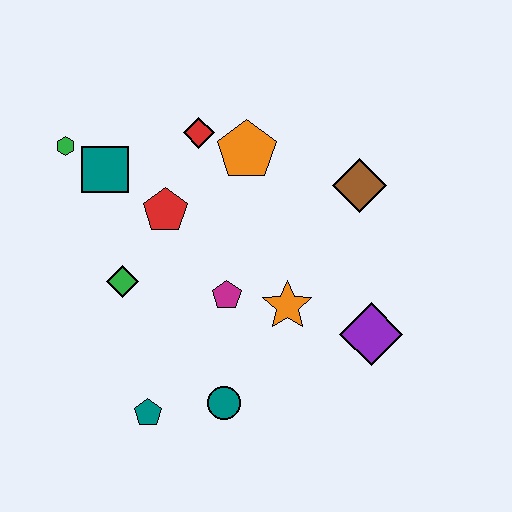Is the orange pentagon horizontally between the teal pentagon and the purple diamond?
Yes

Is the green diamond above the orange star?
Yes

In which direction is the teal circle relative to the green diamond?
The teal circle is below the green diamond.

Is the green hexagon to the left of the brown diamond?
Yes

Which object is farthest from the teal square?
The purple diamond is farthest from the teal square.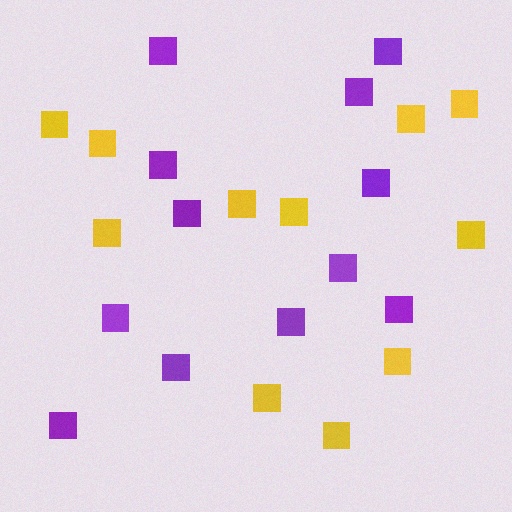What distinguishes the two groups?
There are 2 groups: one group of purple squares (12) and one group of yellow squares (11).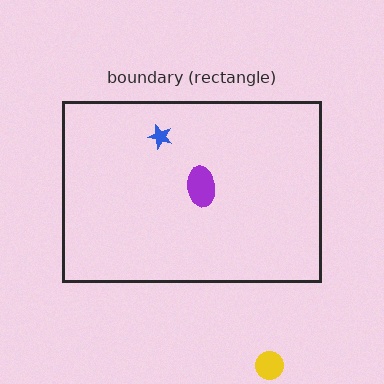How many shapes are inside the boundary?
2 inside, 1 outside.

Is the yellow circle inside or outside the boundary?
Outside.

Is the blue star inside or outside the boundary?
Inside.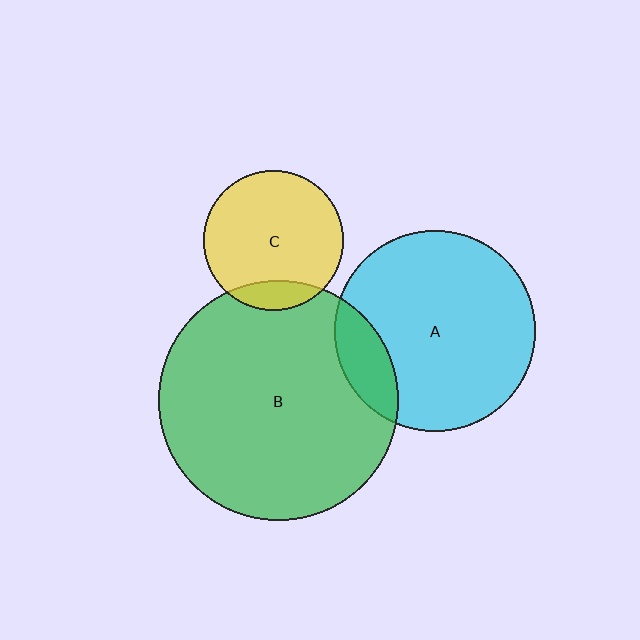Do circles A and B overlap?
Yes.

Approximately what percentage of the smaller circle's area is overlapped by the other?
Approximately 15%.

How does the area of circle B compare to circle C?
Approximately 2.9 times.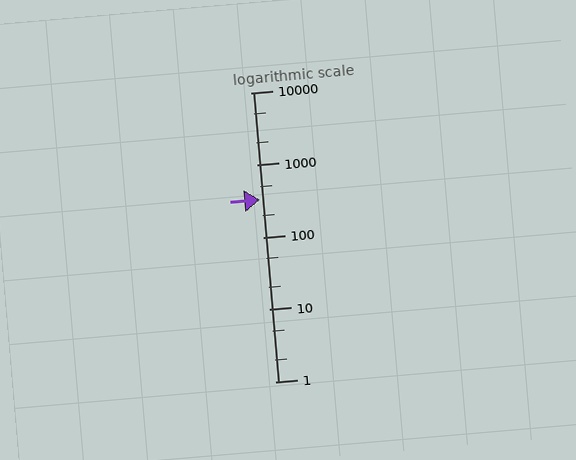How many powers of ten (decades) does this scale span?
The scale spans 4 decades, from 1 to 10000.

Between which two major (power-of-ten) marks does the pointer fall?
The pointer is between 100 and 1000.